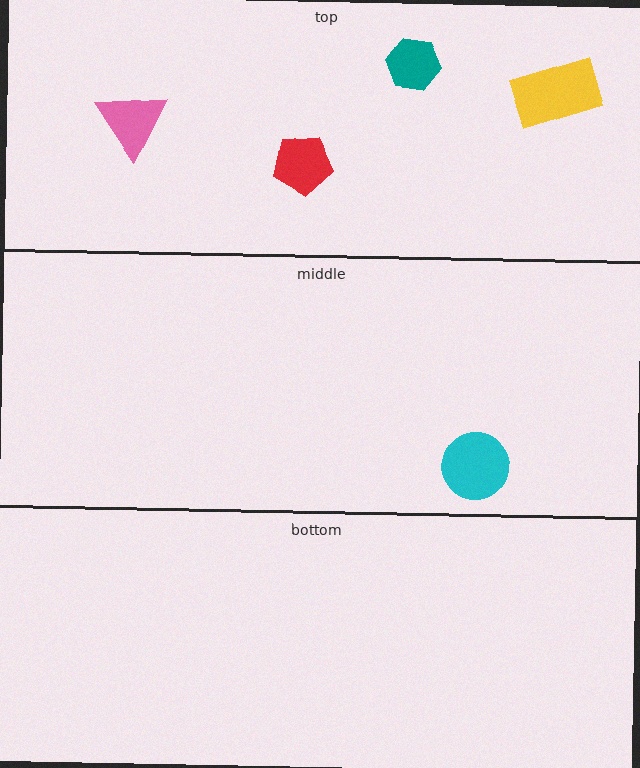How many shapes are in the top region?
4.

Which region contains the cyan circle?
The middle region.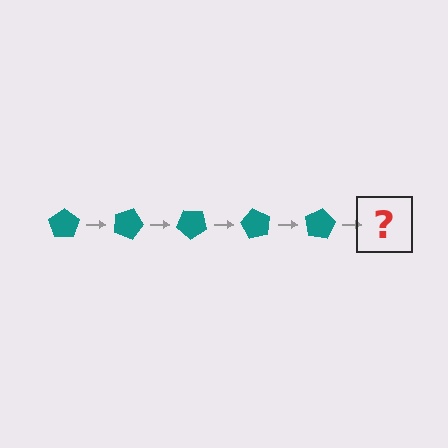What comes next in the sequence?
The next element should be a teal pentagon rotated 100 degrees.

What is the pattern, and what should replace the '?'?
The pattern is that the pentagon rotates 20 degrees each step. The '?' should be a teal pentagon rotated 100 degrees.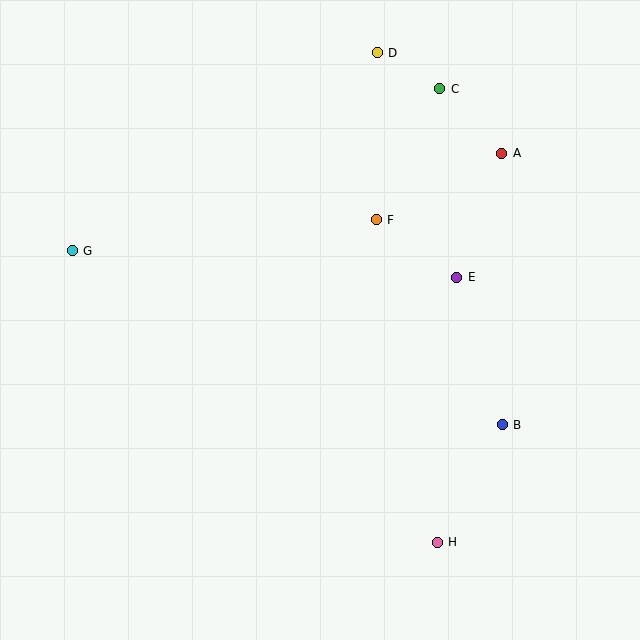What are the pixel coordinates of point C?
Point C is at (440, 89).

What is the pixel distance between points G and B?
The distance between G and B is 464 pixels.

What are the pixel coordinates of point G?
Point G is at (72, 251).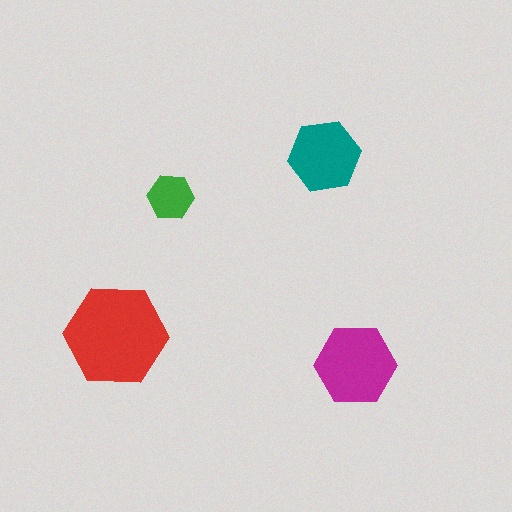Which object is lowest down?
The magenta hexagon is bottommost.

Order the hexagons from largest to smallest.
the red one, the magenta one, the teal one, the green one.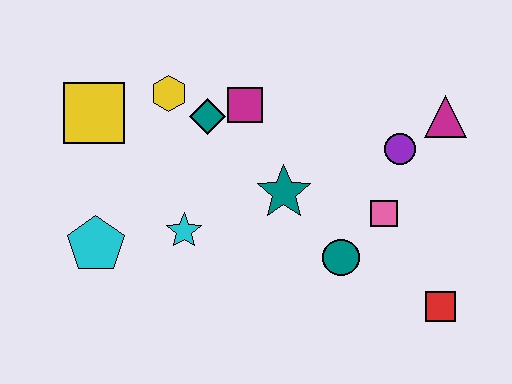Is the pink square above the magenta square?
No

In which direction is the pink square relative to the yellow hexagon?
The pink square is to the right of the yellow hexagon.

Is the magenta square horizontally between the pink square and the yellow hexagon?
Yes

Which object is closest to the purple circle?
The magenta triangle is closest to the purple circle.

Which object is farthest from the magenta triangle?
The cyan pentagon is farthest from the magenta triangle.